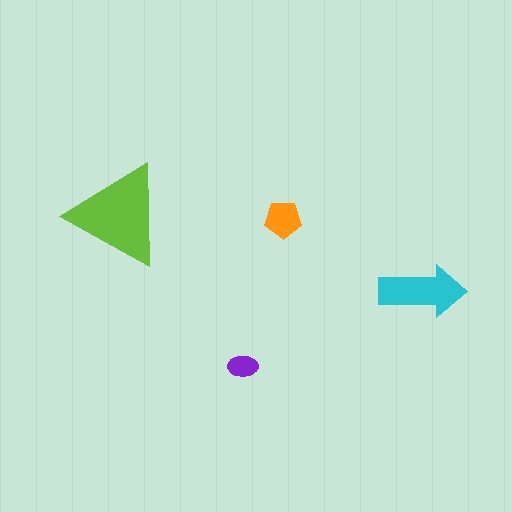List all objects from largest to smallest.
The lime triangle, the cyan arrow, the orange pentagon, the purple ellipse.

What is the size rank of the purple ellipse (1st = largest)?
4th.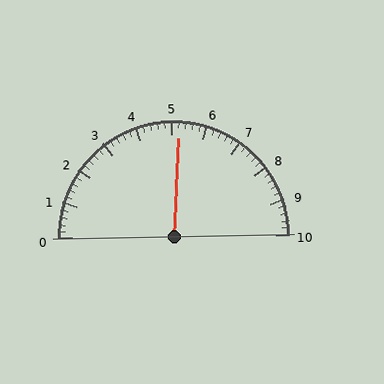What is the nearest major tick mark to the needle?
The nearest major tick mark is 5.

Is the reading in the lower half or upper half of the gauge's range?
The reading is in the upper half of the range (0 to 10).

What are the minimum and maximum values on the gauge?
The gauge ranges from 0 to 10.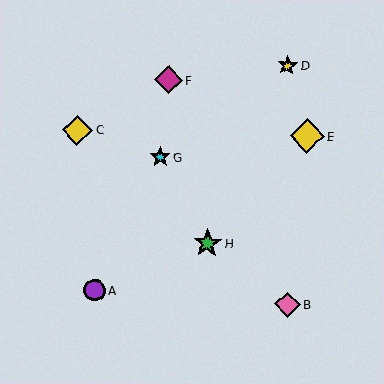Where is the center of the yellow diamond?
The center of the yellow diamond is at (77, 130).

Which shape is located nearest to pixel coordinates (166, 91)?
The magenta diamond (labeled F) at (168, 80) is nearest to that location.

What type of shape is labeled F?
Shape F is a magenta diamond.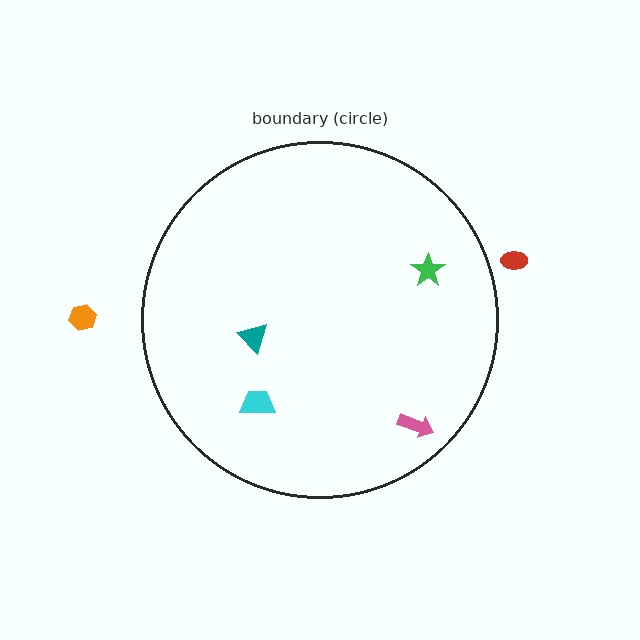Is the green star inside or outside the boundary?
Inside.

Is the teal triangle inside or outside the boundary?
Inside.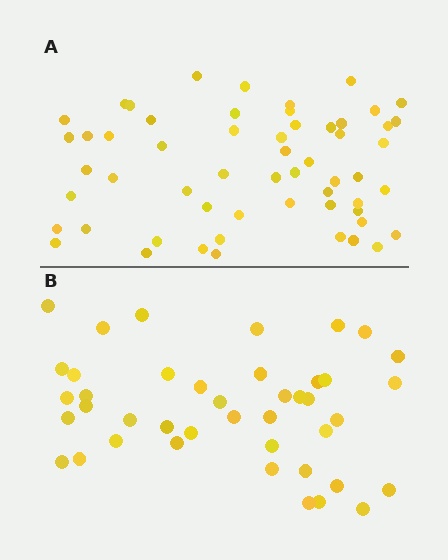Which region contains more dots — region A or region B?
Region A (the top region) has more dots.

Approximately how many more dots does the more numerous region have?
Region A has approximately 15 more dots than region B.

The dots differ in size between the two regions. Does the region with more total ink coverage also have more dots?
No. Region B has more total ink coverage because its dots are larger, but region A actually contains more individual dots. Total area can be misleading — the number of items is what matters here.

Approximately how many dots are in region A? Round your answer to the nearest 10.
About 60 dots. (The exact count is 57, which rounds to 60.)